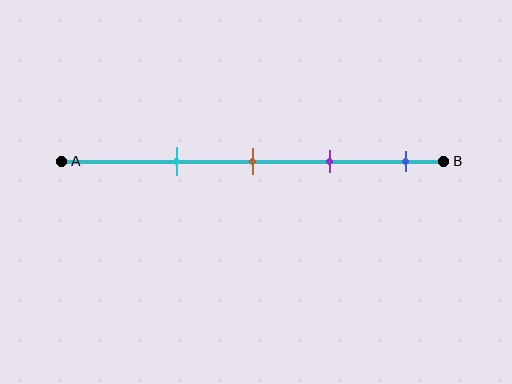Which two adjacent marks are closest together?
The brown and purple marks are the closest adjacent pair.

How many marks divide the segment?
There are 4 marks dividing the segment.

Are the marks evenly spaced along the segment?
Yes, the marks are approximately evenly spaced.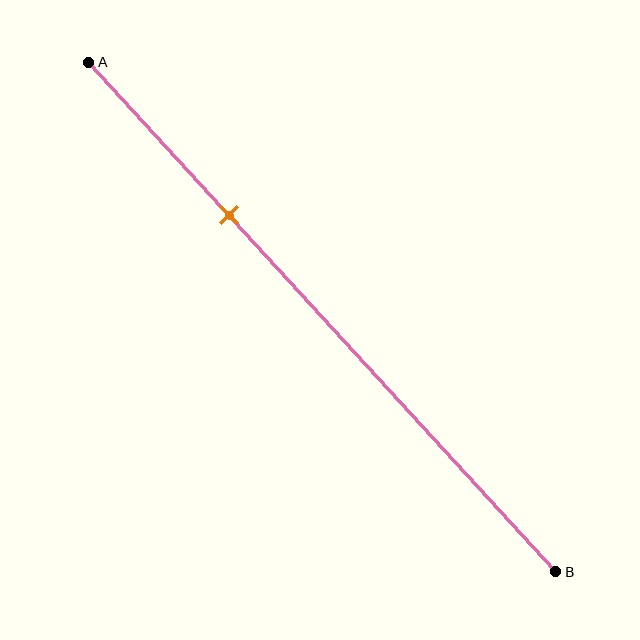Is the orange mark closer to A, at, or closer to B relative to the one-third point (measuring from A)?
The orange mark is closer to point A than the one-third point of segment AB.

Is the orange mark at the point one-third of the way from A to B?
No, the mark is at about 30% from A, not at the 33% one-third point.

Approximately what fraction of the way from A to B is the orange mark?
The orange mark is approximately 30% of the way from A to B.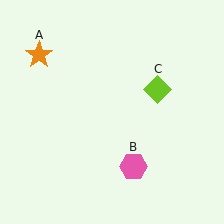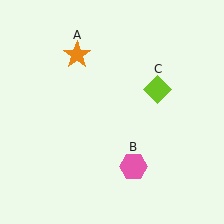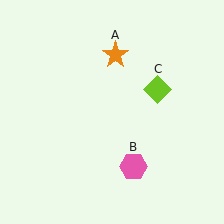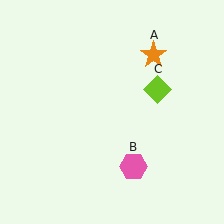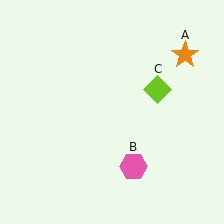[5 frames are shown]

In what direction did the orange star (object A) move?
The orange star (object A) moved right.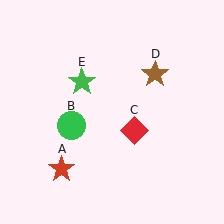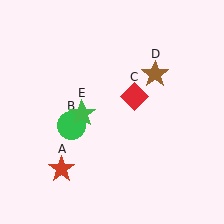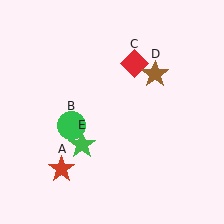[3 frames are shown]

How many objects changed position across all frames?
2 objects changed position: red diamond (object C), green star (object E).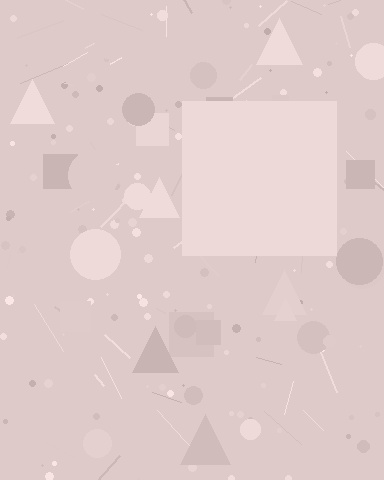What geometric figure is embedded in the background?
A square is embedded in the background.